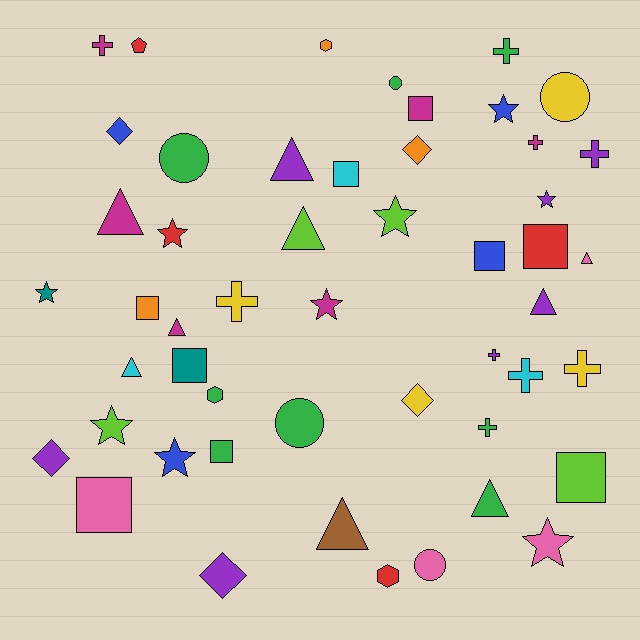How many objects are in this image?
There are 50 objects.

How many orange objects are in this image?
There are 3 orange objects.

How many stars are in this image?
There are 9 stars.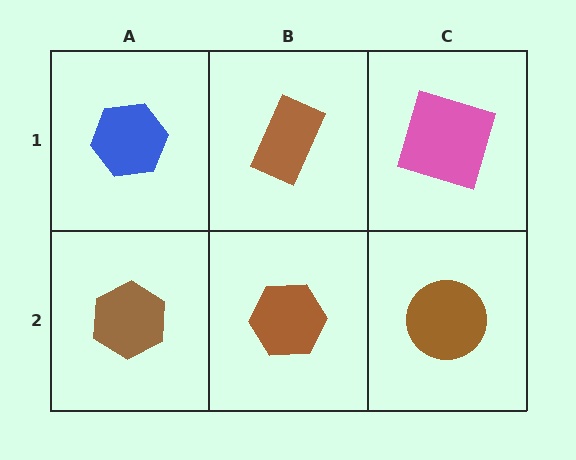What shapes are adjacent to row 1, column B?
A brown hexagon (row 2, column B), a blue hexagon (row 1, column A), a pink square (row 1, column C).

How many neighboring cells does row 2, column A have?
2.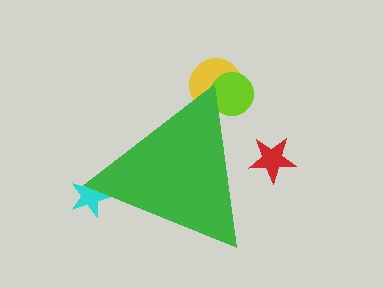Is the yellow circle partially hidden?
Yes, the yellow circle is partially hidden behind the green triangle.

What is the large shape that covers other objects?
A green triangle.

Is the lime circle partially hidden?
Yes, the lime circle is partially hidden behind the green triangle.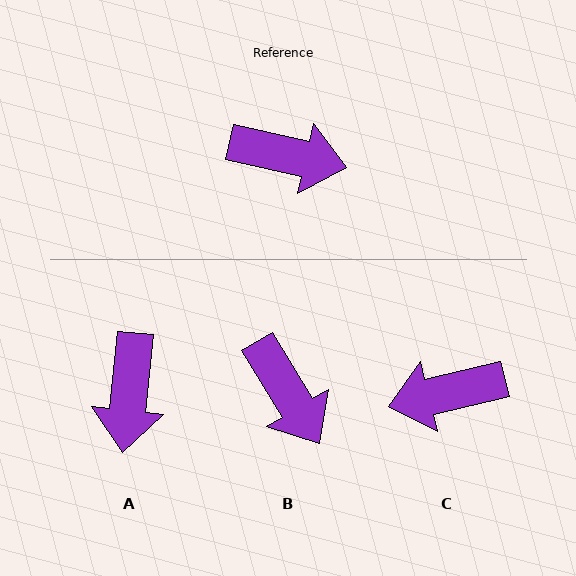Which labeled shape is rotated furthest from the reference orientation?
C, about 154 degrees away.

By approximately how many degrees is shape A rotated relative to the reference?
Approximately 84 degrees clockwise.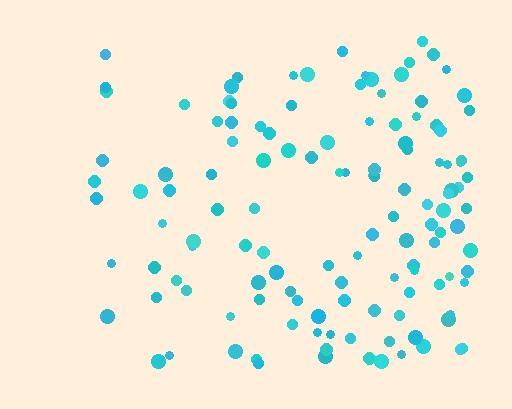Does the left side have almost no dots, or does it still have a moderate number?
Still a moderate number, just noticeably fewer than the right.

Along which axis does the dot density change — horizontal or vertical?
Horizontal.